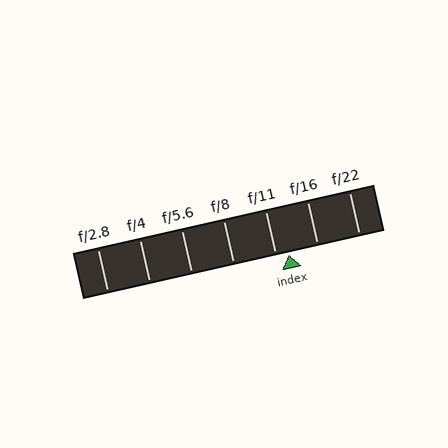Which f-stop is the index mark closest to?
The index mark is closest to f/11.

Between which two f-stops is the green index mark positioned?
The index mark is between f/11 and f/16.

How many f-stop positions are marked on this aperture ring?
There are 7 f-stop positions marked.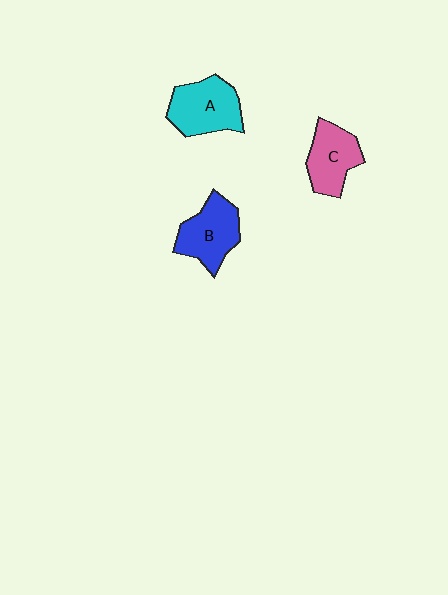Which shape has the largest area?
Shape A (cyan).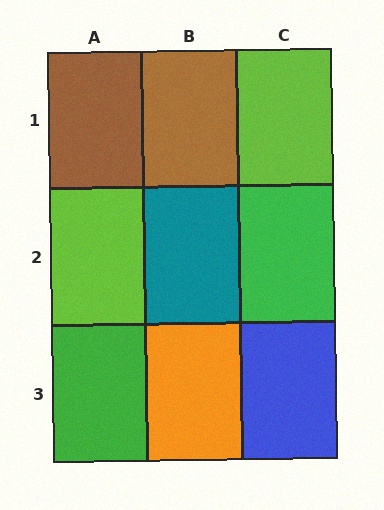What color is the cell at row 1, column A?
Brown.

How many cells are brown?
2 cells are brown.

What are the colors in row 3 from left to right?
Green, orange, blue.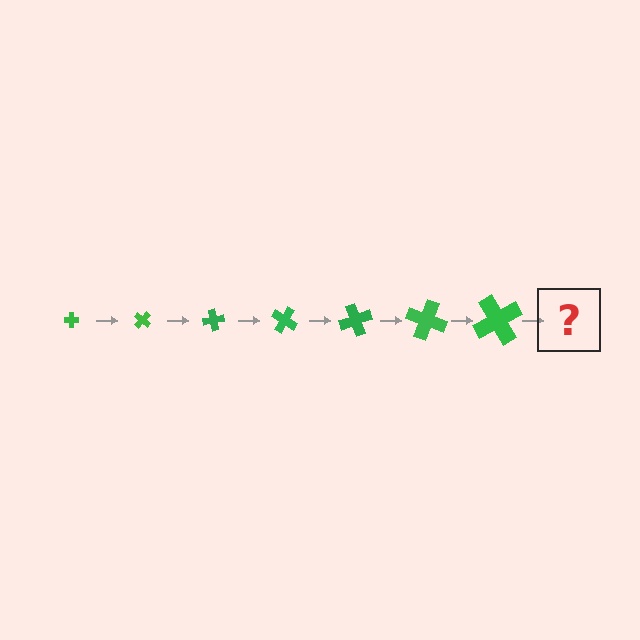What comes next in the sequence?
The next element should be a cross, larger than the previous one and rotated 280 degrees from the start.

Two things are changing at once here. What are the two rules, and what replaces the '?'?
The two rules are that the cross grows larger each step and it rotates 40 degrees each step. The '?' should be a cross, larger than the previous one and rotated 280 degrees from the start.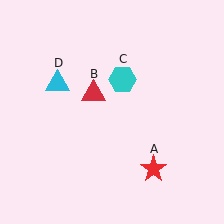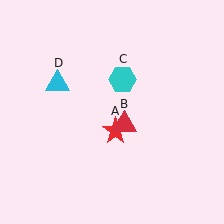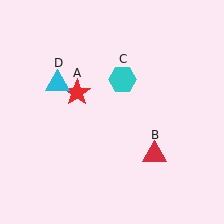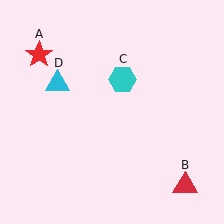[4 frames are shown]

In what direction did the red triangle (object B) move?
The red triangle (object B) moved down and to the right.